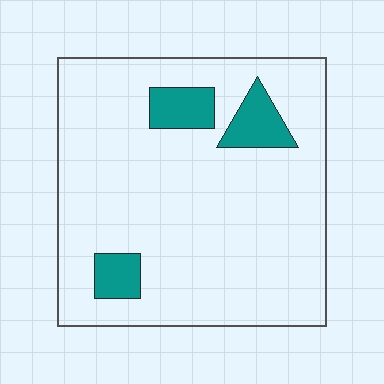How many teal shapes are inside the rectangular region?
3.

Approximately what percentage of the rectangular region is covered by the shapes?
Approximately 10%.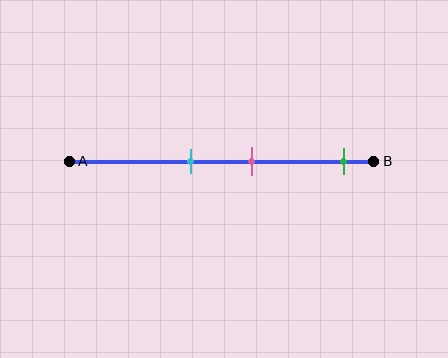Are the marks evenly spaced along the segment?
No, the marks are not evenly spaced.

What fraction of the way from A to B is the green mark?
The green mark is approximately 90% (0.9) of the way from A to B.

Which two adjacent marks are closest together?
The cyan and pink marks are the closest adjacent pair.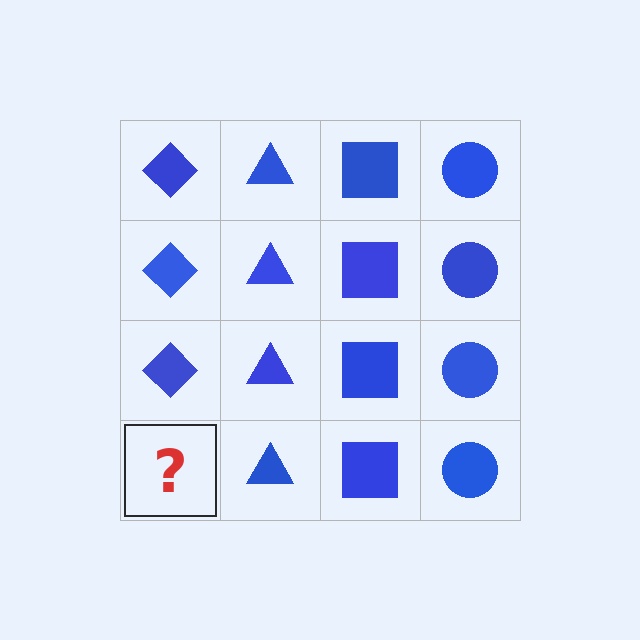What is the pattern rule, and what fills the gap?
The rule is that each column has a consistent shape. The gap should be filled with a blue diamond.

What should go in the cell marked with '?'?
The missing cell should contain a blue diamond.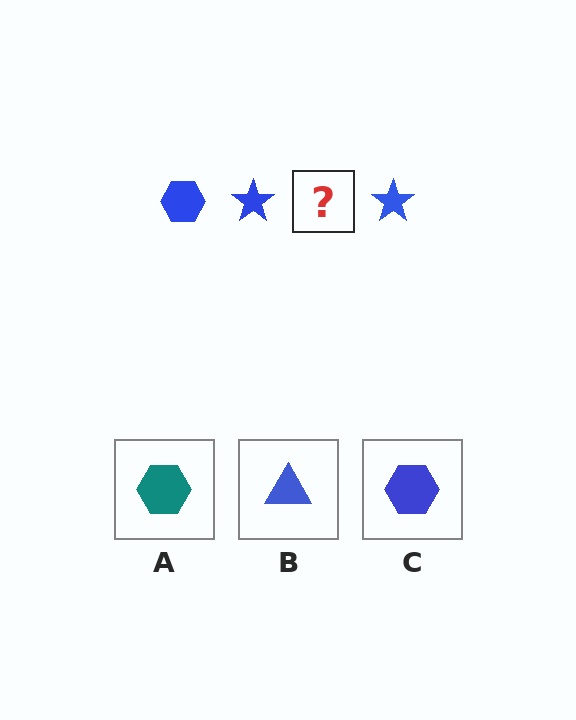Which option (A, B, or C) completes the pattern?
C.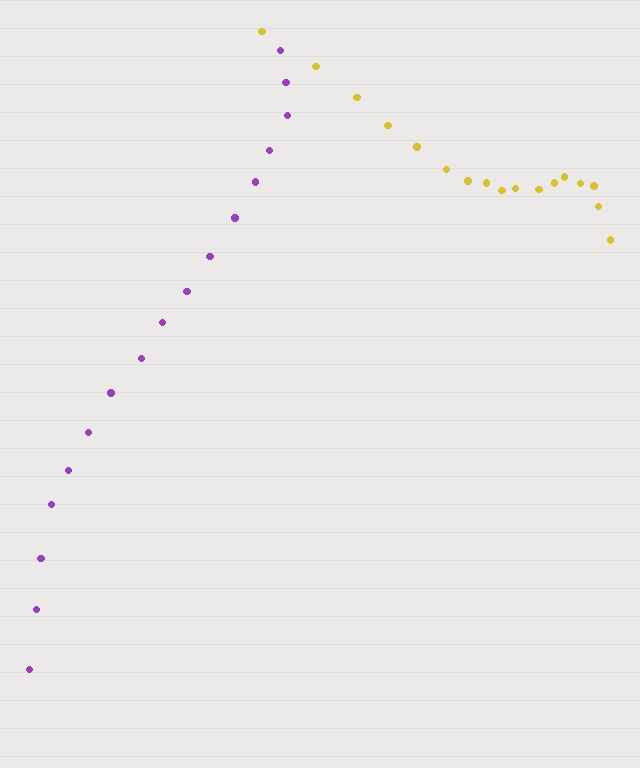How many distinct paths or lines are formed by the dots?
There are 2 distinct paths.